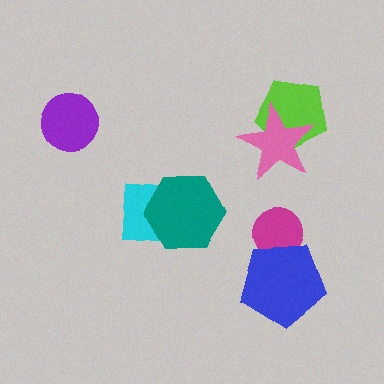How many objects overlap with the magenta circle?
1 object overlaps with the magenta circle.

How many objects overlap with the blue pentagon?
1 object overlaps with the blue pentagon.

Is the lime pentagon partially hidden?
Yes, it is partially covered by another shape.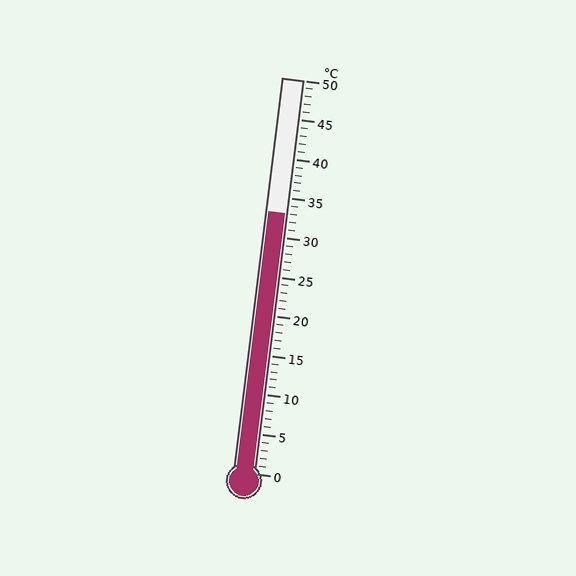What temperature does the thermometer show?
The thermometer shows approximately 33°C.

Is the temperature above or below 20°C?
The temperature is above 20°C.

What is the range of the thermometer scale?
The thermometer scale ranges from 0°C to 50°C.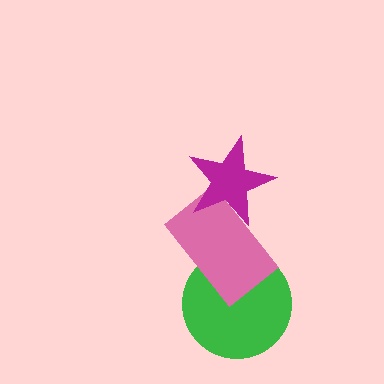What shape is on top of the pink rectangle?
The magenta star is on top of the pink rectangle.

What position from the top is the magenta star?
The magenta star is 1st from the top.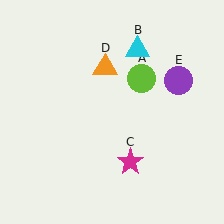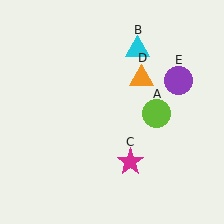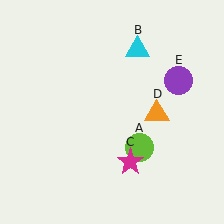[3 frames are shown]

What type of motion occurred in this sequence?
The lime circle (object A), orange triangle (object D) rotated clockwise around the center of the scene.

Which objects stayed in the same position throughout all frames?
Cyan triangle (object B) and magenta star (object C) and purple circle (object E) remained stationary.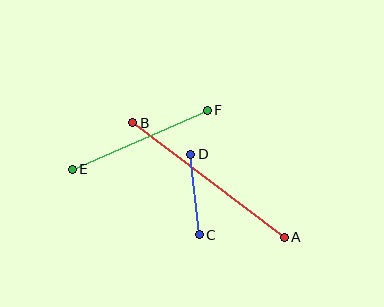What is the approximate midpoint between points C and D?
The midpoint is at approximately (195, 195) pixels.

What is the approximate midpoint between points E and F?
The midpoint is at approximately (140, 140) pixels.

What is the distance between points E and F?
The distance is approximately 148 pixels.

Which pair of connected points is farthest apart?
Points A and B are farthest apart.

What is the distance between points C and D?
The distance is approximately 81 pixels.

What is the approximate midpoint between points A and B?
The midpoint is at approximately (208, 180) pixels.